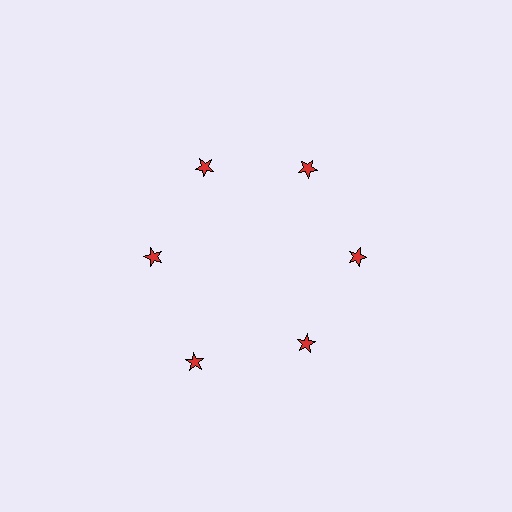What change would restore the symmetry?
The symmetry would be restored by moving it inward, back onto the ring so that all 6 stars sit at equal angles and equal distance from the center.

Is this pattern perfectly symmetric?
No. The 6 red stars are arranged in a ring, but one element near the 7 o'clock position is pushed outward from the center, breaking the 6-fold rotational symmetry.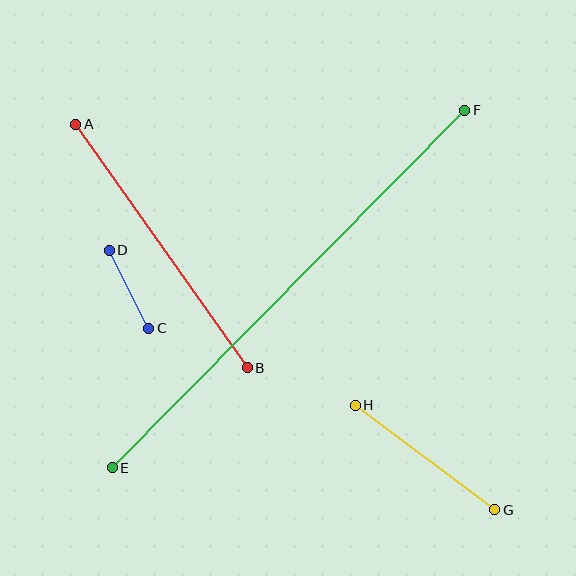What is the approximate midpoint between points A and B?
The midpoint is at approximately (162, 246) pixels.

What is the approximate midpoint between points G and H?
The midpoint is at approximately (425, 458) pixels.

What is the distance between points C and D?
The distance is approximately 88 pixels.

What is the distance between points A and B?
The distance is approximately 298 pixels.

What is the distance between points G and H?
The distance is approximately 175 pixels.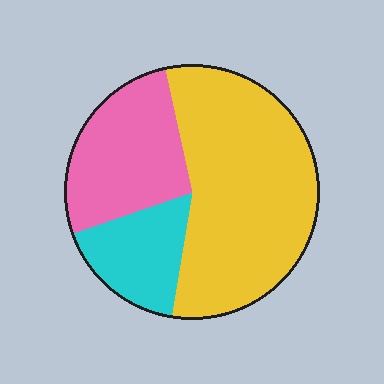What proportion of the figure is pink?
Pink covers around 25% of the figure.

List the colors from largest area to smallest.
From largest to smallest: yellow, pink, cyan.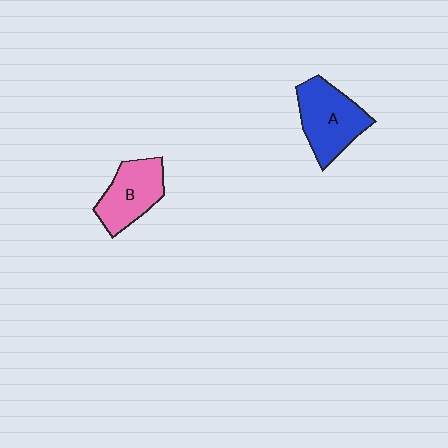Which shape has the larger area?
Shape A (blue).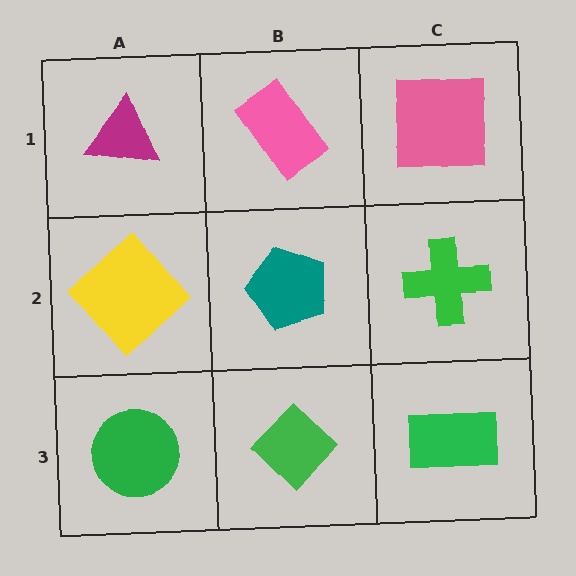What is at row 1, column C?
A pink square.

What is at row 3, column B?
A green diamond.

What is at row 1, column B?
A pink rectangle.